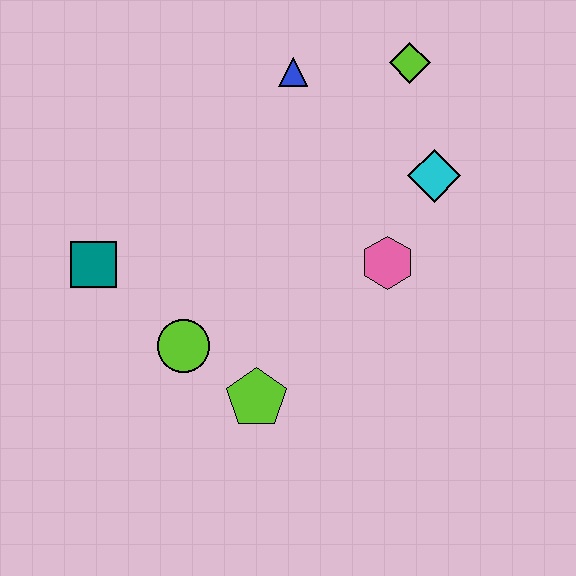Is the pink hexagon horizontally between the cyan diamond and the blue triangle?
Yes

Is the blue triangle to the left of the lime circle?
No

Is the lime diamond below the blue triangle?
No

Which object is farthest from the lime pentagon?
The lime diamond is farthest from the lime pentagon.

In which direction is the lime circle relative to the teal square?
The lime circle is to the right of the teal square.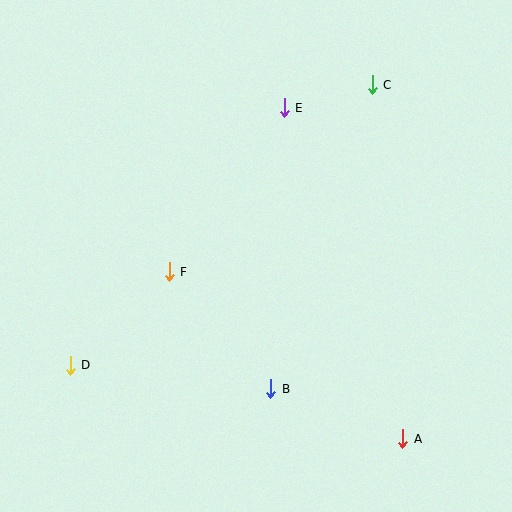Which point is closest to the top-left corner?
Point E is closest to the top-left corner.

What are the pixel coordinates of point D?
Point D is at (70, 365).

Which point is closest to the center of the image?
Point F at (169, 272) is closest to the center.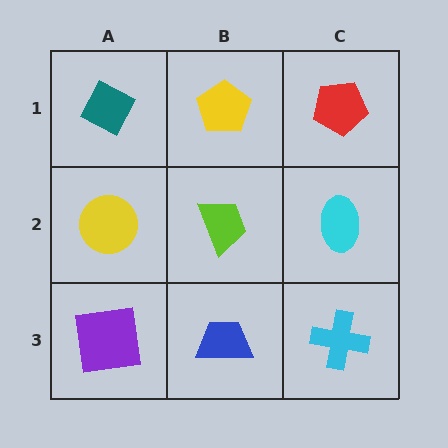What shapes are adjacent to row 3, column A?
A yellow circle (row 2, column A), a blue trapezoid (row 3, column B).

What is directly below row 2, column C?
A cyan cross.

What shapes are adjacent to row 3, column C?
A cyan ellipse (row 2, column C), a blue trapezoid (row 3, column B).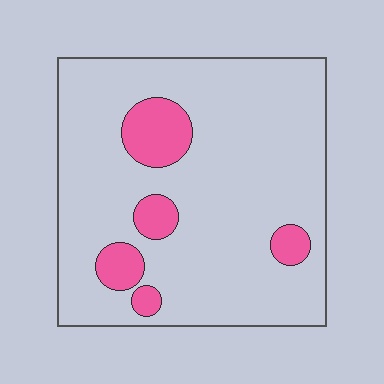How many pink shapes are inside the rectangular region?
5.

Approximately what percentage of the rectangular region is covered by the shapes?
Approximately 15%.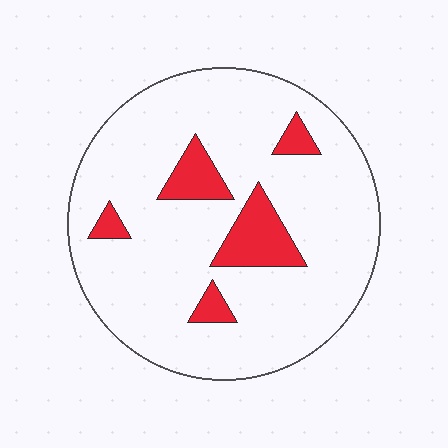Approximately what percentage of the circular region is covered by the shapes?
Approximately 15%.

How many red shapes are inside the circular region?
5.